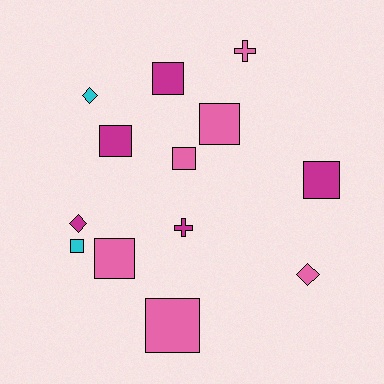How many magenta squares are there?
There are 3 magenta squares.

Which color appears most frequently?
Pink, with 6 objects.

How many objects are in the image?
There are 13 objects.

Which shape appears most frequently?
Square, with 8 objects.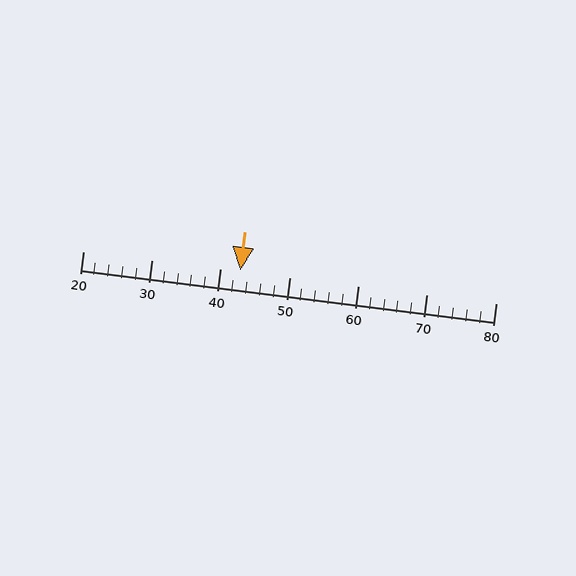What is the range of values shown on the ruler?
The ruler shows values from 20 to 80.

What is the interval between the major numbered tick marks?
The major tick marks are spaced 10 units apart.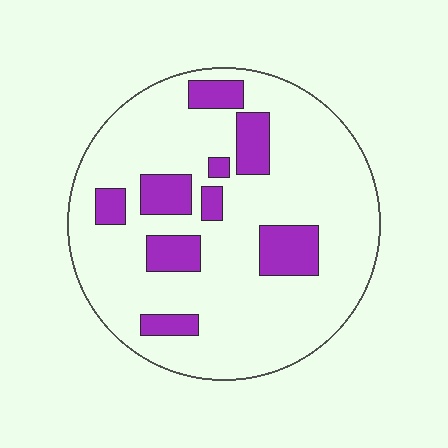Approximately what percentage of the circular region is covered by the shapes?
Approximately 20%.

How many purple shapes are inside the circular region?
9.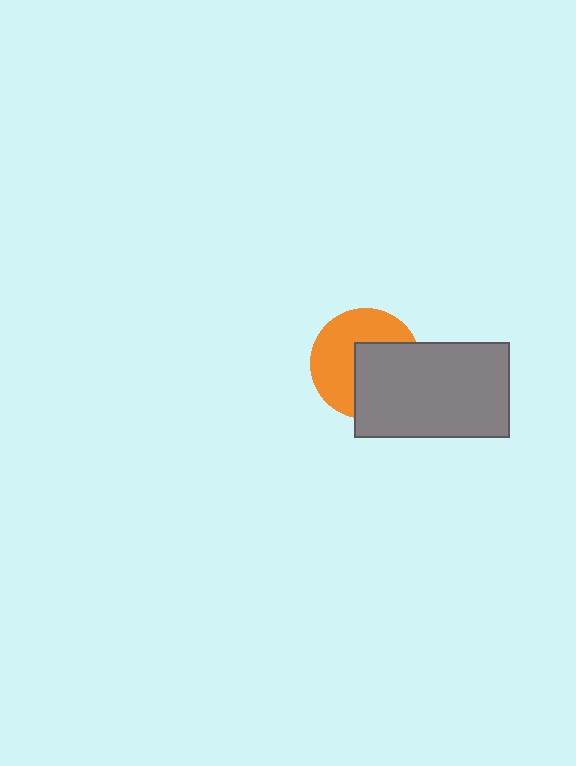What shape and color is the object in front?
The object in front is a gray rectangle.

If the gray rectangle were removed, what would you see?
You would see the complete orange circle.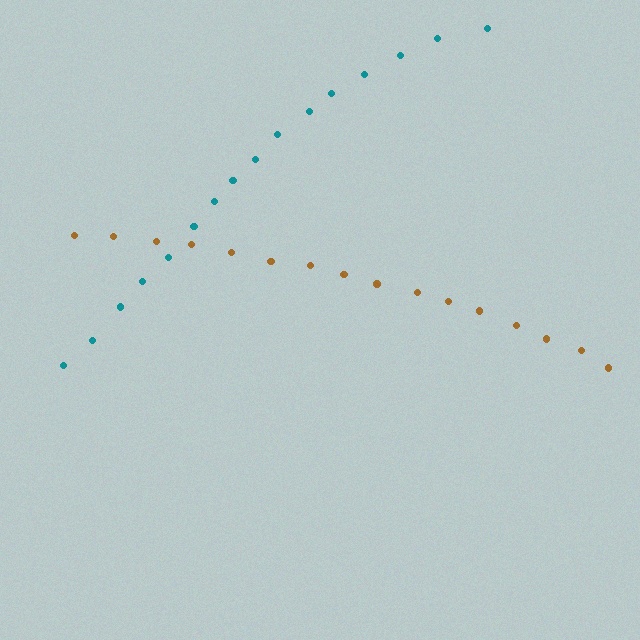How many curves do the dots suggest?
There are 2 distinct paths.